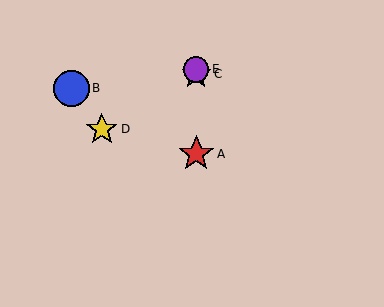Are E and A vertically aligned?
Yes, both are at x≈196.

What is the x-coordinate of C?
Object C is at x≈196.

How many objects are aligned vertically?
3 objects (A, C, E) are aligned vertically.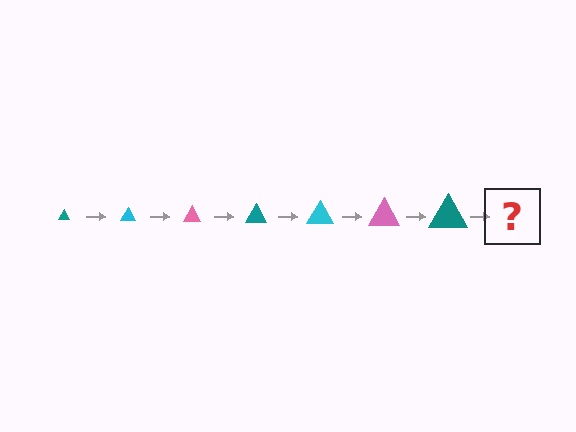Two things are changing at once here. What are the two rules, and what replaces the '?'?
The two rules are that the triangle grows larger each step and the color cycles through teal, cyan, and pink. The '?' should be a cyan triangle, larger than the previous one.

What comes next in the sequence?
The next element should be a cyan triangle, larger than the previous one.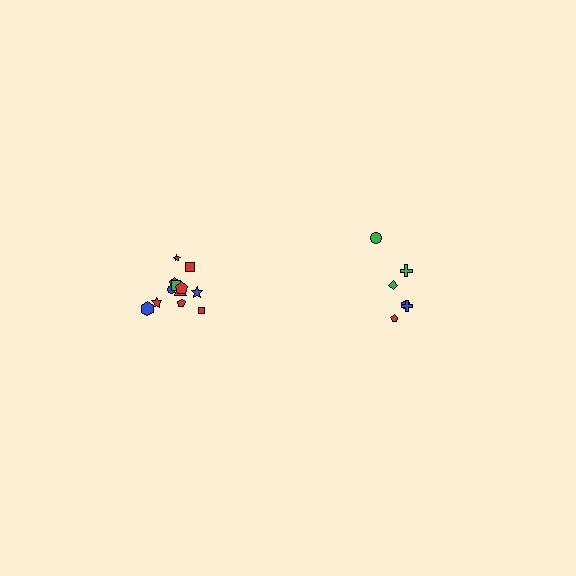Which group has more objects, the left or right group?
The left group.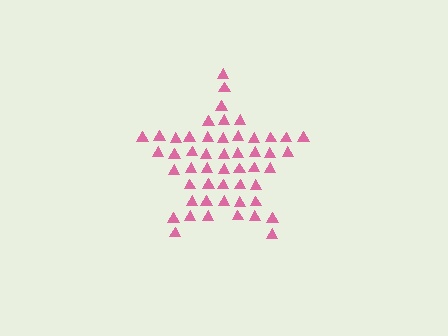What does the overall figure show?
The overall figure shows a star.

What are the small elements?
The small elements are triangles.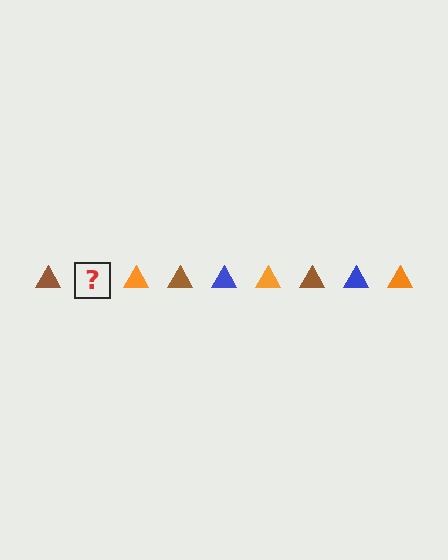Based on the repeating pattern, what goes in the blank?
The blank should be a blue triangle.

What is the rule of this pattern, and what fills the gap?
The rule is that the pattern cycles through brown, blue, orange triangles. The gap should be filled with a blue triangle.